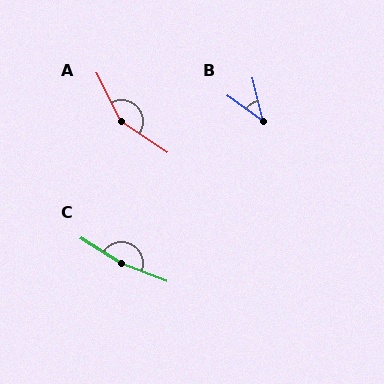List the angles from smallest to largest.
B (41°), A (151°), C (169°).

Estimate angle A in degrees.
Approximately 151 degrees.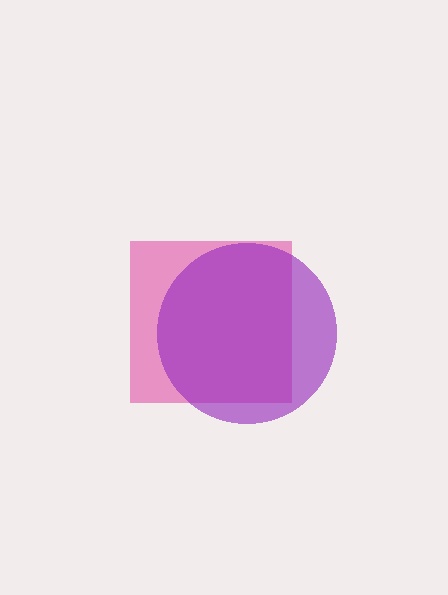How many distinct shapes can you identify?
There are 2 distinct shapes: a pink square, a purple circle.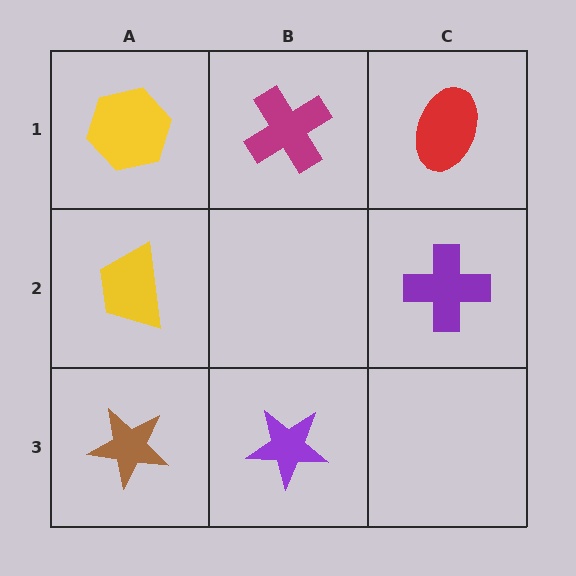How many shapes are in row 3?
2 shapes.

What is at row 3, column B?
A purple star.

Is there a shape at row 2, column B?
No, that cell is empty.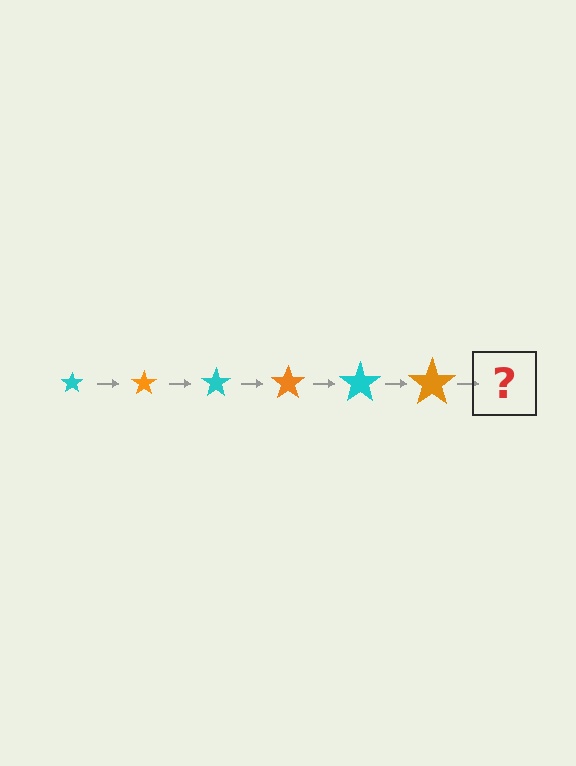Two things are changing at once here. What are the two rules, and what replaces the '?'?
The two rules are that the star grows larger each step and the color cycles through cyan and orange. The '?' should be a cyan star, larger than the previous one.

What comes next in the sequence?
The next element should be a cyan star, larger than the previous one.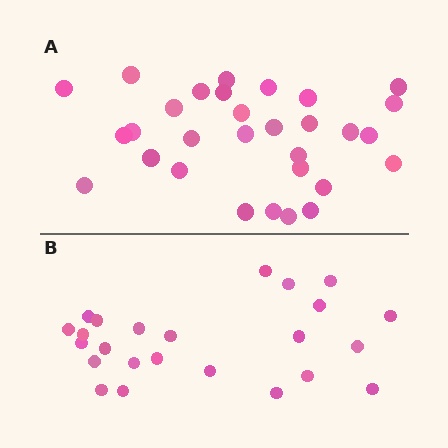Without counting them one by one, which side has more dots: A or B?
Region A (the top region) has more dots.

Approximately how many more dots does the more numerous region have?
Region A has about 6 more dots than region B.